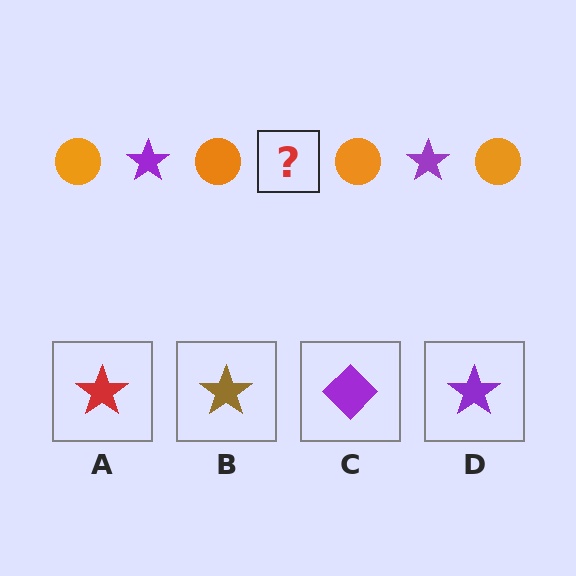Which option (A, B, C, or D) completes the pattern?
D.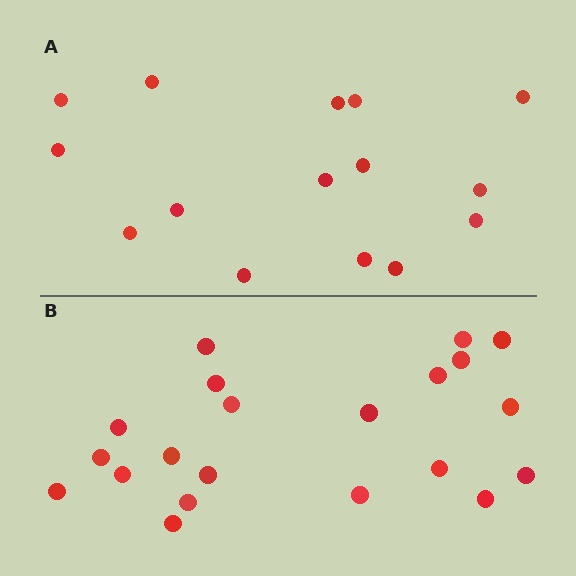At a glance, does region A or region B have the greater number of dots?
Region B (the bottom region) has more dots.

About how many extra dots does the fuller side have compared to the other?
Region B has about 6 more dots than region A.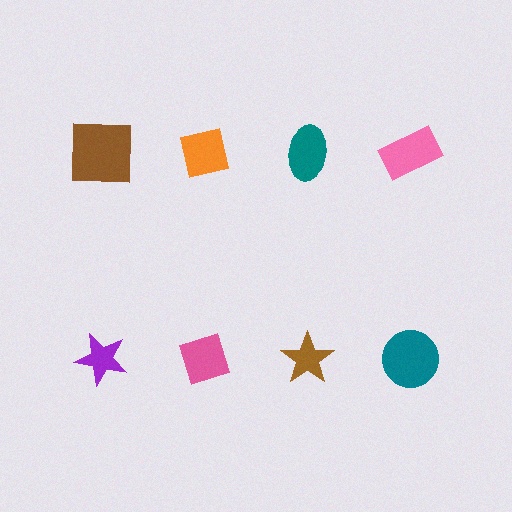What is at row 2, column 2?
A pink diamond.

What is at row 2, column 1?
A purple star.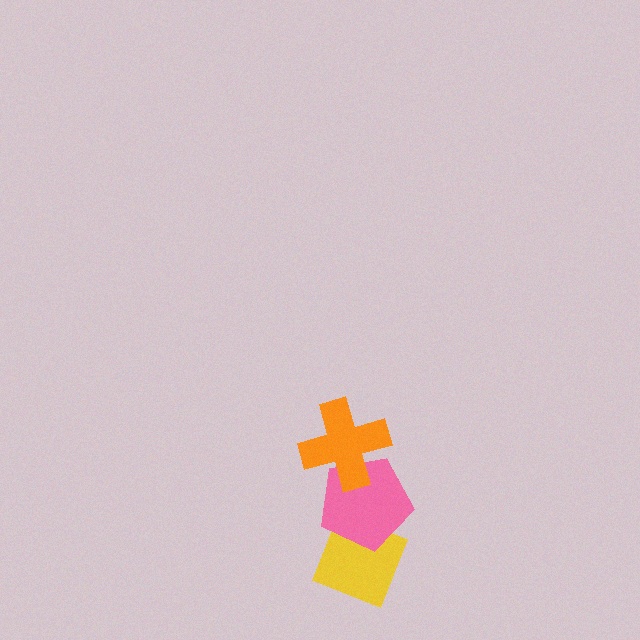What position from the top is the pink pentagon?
The pink pentagon is 2nd from the top.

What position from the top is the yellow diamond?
The yellow diamond is 3rd from the top.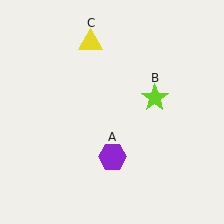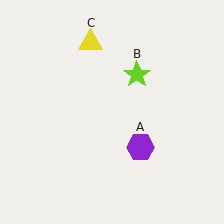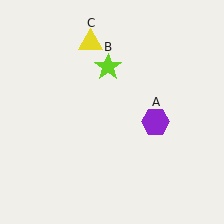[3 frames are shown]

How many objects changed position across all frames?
2 objects changed position: purple hexagon (object A), lime star (object B).